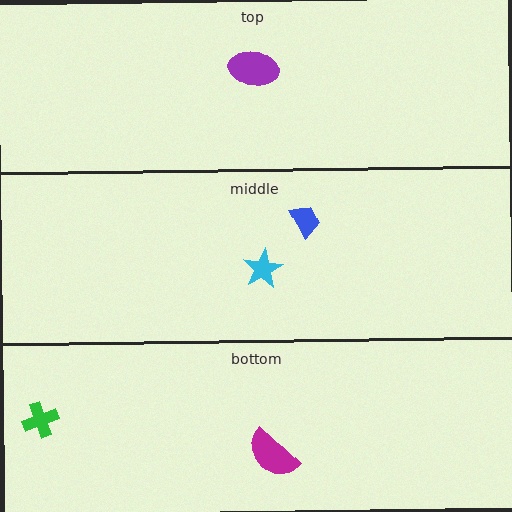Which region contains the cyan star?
The middle region.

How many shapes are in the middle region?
2.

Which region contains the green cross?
The bottom region.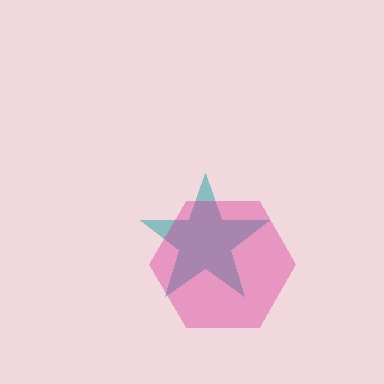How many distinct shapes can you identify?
There are 2 distinct shapes: a teal star, a magenta hexagon.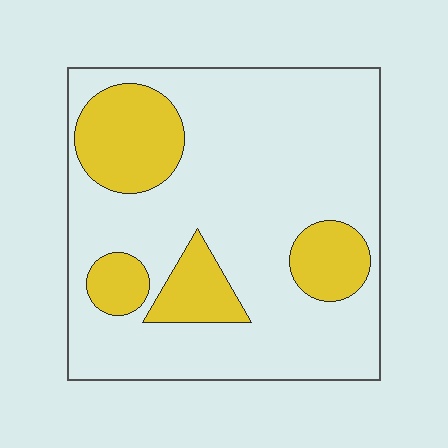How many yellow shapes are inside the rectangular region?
4.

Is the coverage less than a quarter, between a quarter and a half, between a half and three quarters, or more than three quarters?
Less than a quarter.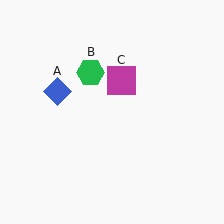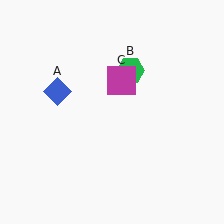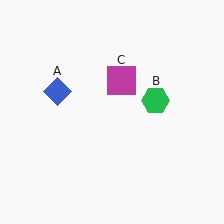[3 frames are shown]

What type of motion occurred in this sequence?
The green hexagon (object B) rotated clockwise around the center of the scene.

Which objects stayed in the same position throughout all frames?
Blue diamond (object A) and magenta square (object C) remained stationary.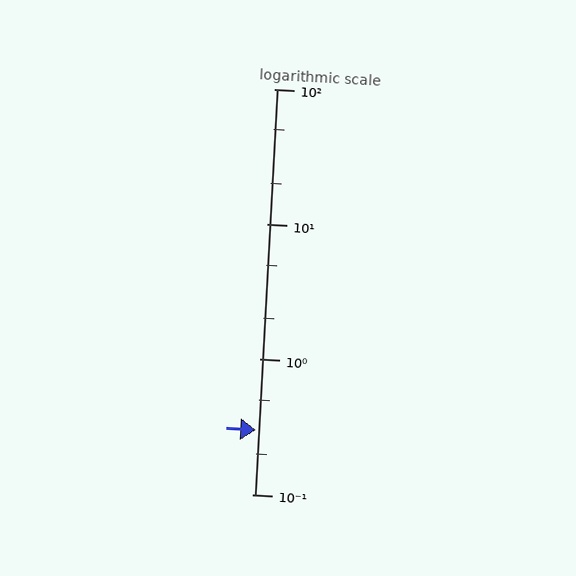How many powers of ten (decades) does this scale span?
The scale spans 3 decades, from 0.1 to 100.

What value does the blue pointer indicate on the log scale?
The pointer indicates approximately 0.3.